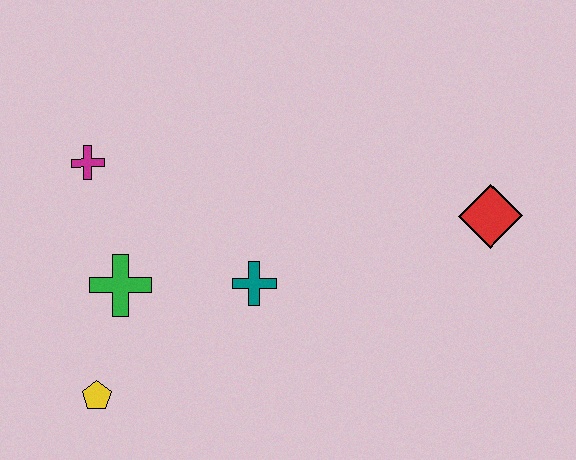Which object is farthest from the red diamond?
The yellow pentagon is farthest from the red diamond.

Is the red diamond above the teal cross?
Yes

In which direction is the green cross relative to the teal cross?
The green cross is to the left of the teal cross.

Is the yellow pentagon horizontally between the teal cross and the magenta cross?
Yes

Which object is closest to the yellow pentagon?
The green cross is closest to the yellow pentagon.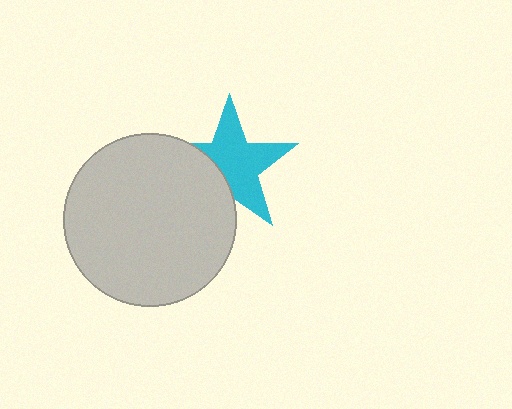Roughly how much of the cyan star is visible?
Most of it is visible (roughly 66%).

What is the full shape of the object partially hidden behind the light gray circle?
The partially hidden object is a cyan star.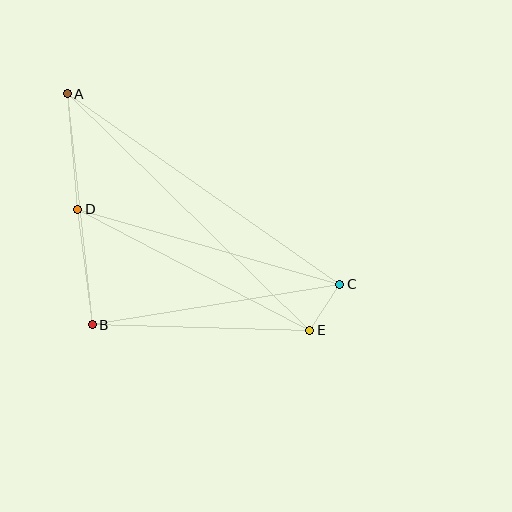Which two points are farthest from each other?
Points A and E are farthest from each other.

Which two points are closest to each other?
Points C and E are closest to each other.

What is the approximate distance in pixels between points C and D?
The distance between C and D is approximately 273 pixels.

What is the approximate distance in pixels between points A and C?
The distance between A and C is approximately 332 pixels.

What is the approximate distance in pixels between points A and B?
The distance between A and B is approximately 232 pixels.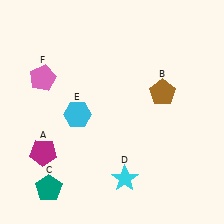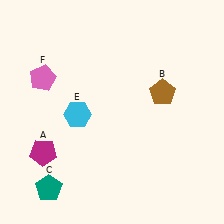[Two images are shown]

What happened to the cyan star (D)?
The cyan star (D) was removed in Image 2. It was in the bottom-right area of Image 1.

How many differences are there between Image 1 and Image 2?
There is 1 difference between the two images.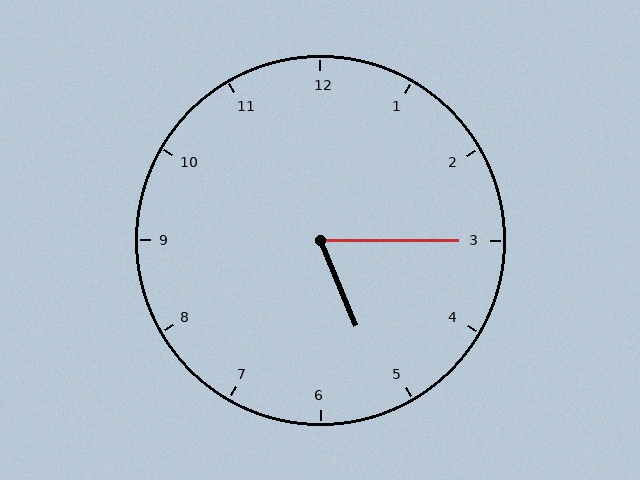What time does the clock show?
5:15.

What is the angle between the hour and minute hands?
Approximately 68 degrees.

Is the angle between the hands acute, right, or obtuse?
It is acute.